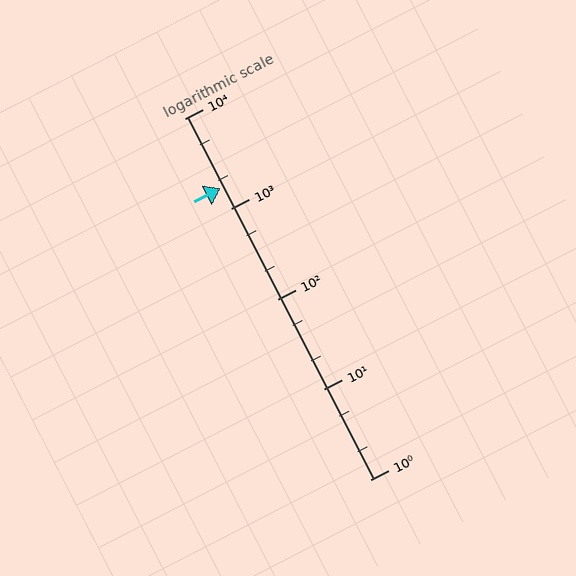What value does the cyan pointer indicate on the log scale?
The pointer indicates approximately 1700.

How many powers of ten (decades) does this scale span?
The scale spans 4 decades, from 1 to 10000.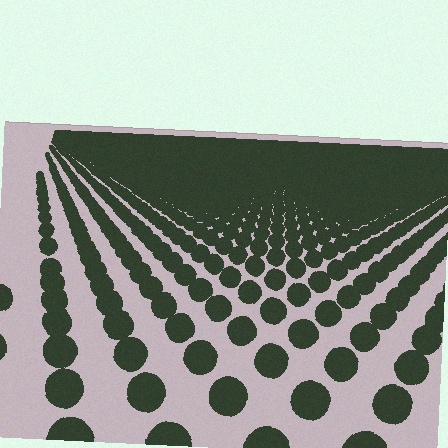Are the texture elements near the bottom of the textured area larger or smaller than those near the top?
Larger. Near the bottom, elements are closer to the viewer and appear at a bigger on-screen size.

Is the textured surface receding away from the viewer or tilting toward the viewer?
The surface is receding away from the viewer. Texture elements get smaller and denser toward the top.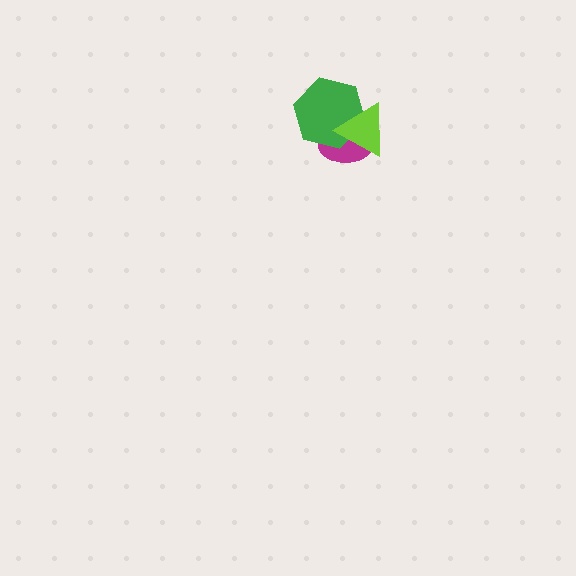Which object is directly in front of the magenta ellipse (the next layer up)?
The green hexagon is directly in front of the magenta ellipse.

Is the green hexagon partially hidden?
Yes, it is partially covered by another shape.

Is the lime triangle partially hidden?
No, no other shape covers it.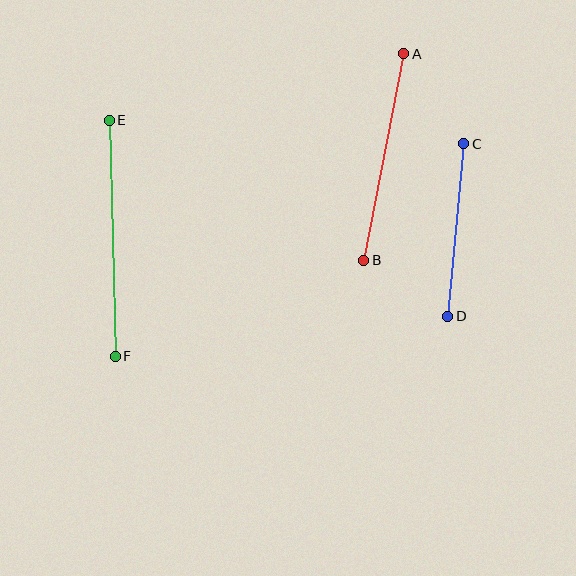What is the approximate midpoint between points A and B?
The midpoint is at approximately (384, 157) pixels.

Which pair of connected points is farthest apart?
Points E and F are farthest apart.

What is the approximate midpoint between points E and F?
The midpoint is at approximately (112, 239) pixels.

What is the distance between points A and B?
The distance is approximately 210 pixels.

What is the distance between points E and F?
The distance is approximately 236 pixels.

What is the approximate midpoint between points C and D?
The midpoint is at approximately (456, 230) pixels.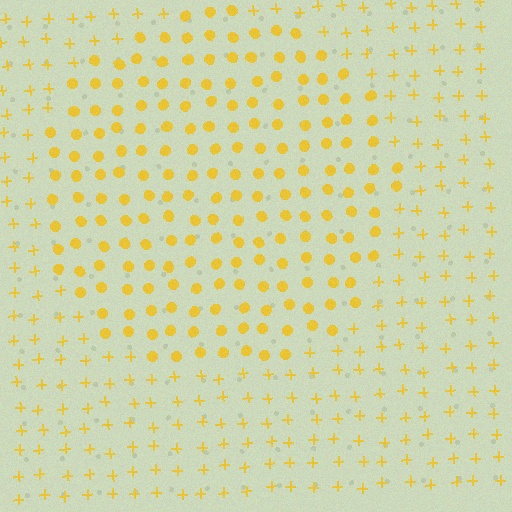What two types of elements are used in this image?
The image uses circles inside the circle region and plus signs outside it.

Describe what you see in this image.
The image is filled with small yellow elements arranged in a uniform grid. A circle-shaped region contains circles, while the surrounding area contains plus signs. The boundary is defined purely by the change in element shape.